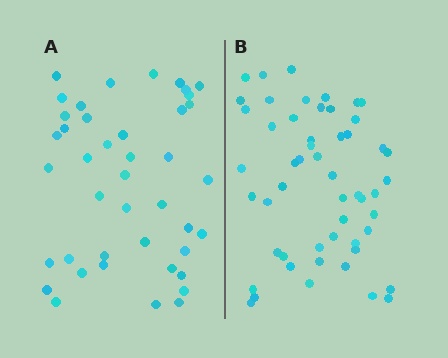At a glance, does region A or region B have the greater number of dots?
Region B (the right region) has more dots.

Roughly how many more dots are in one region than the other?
Region B has roughly 12 or so more dots than region A.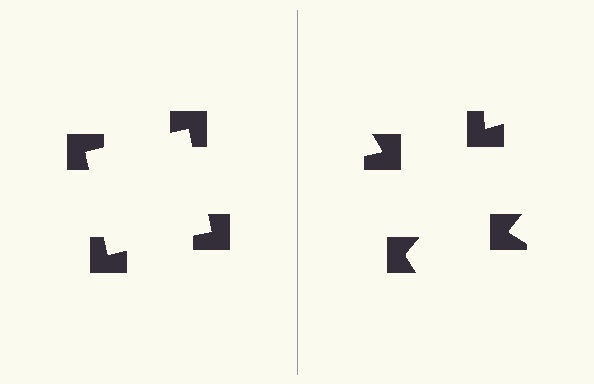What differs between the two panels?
The notched squares are positioned identically on both sides; only the wedge orientations differ. On the left they align to a square; on the right they are misaligned.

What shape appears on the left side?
An illusory square.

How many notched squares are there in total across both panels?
8 — 4 on each side.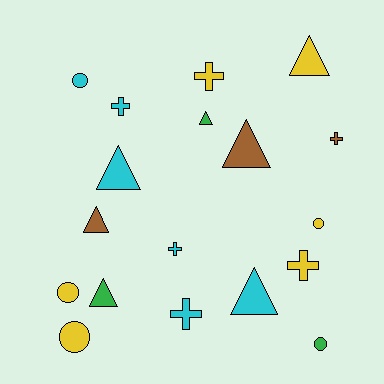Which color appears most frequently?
Yellow, with 6 objects.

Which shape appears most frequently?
Triangle, with 7 objects.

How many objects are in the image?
There are 18 objects.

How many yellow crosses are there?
There are 2 yellow crosses.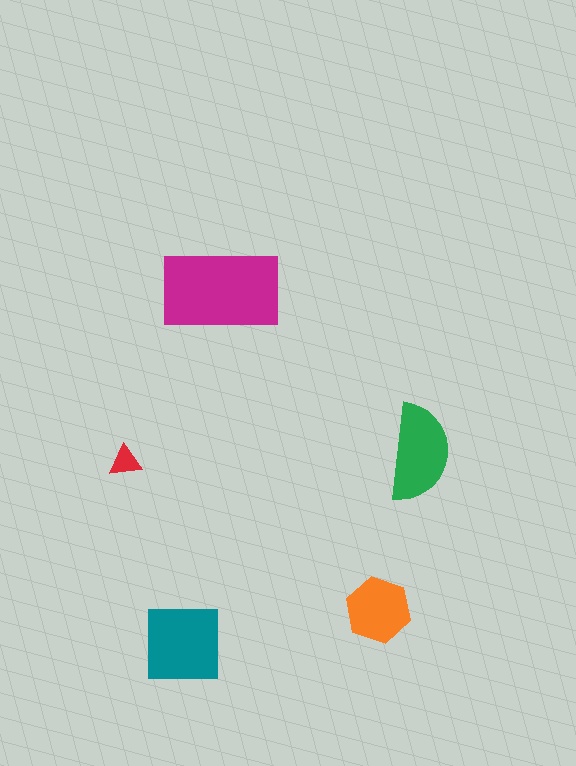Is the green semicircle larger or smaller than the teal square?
Smaller.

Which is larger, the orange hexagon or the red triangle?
The orange hexagon.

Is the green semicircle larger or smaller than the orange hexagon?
Larger.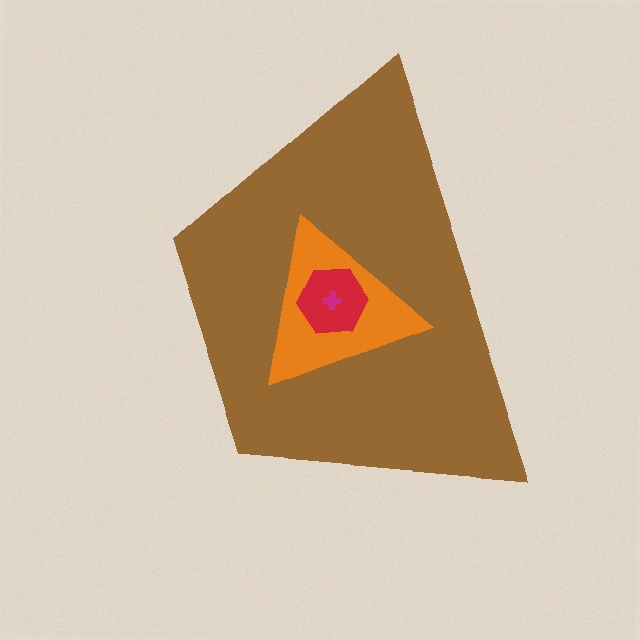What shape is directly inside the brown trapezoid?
The orange triangle.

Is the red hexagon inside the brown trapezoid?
Yes.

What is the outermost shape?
The brown trapezoid.